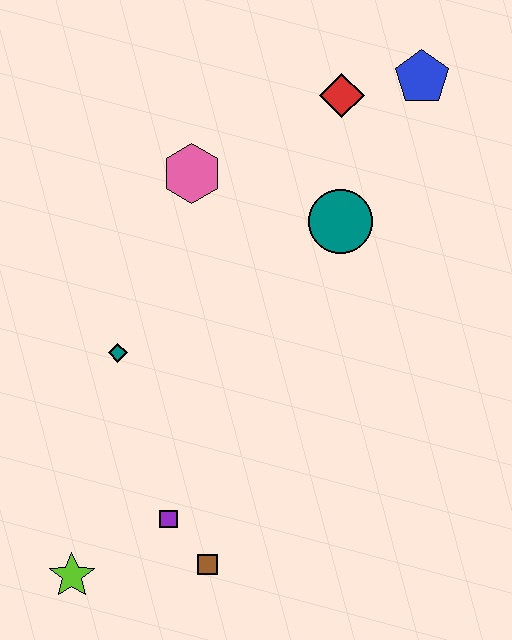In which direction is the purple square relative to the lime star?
The purple square is to the right of the lime star.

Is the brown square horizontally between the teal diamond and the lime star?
No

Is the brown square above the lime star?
Yes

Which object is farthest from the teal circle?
The lime star is farthest from the teal circle.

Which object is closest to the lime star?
The purple square is closest to the lime star.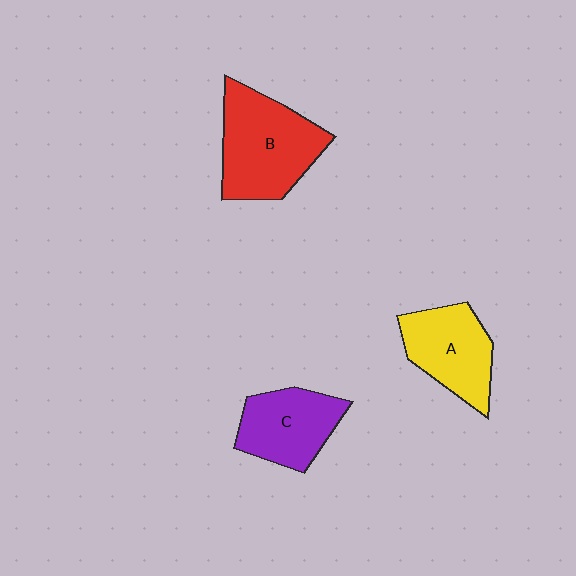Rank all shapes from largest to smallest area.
From largest to smallest: B (red), A (yellow), C (purple).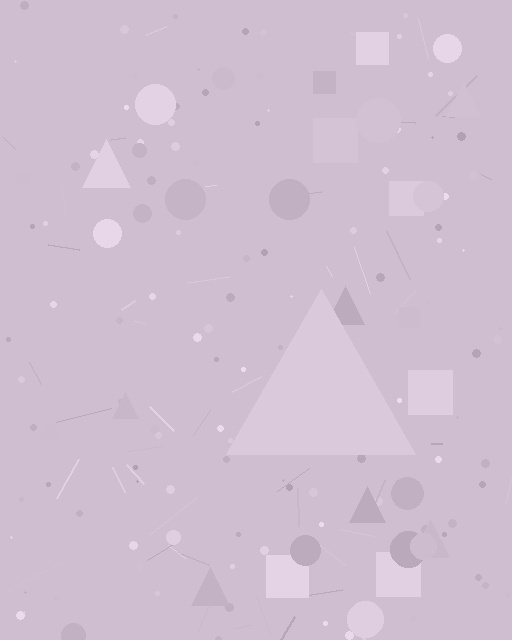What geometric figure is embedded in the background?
A triangle is embedded in the background.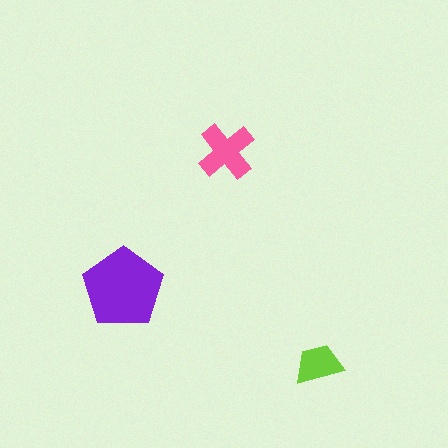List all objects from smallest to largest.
The lime trapezoid, the pink cross, the purple pentagon.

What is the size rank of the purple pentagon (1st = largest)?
1st.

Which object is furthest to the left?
The purple pentagon is leftmost.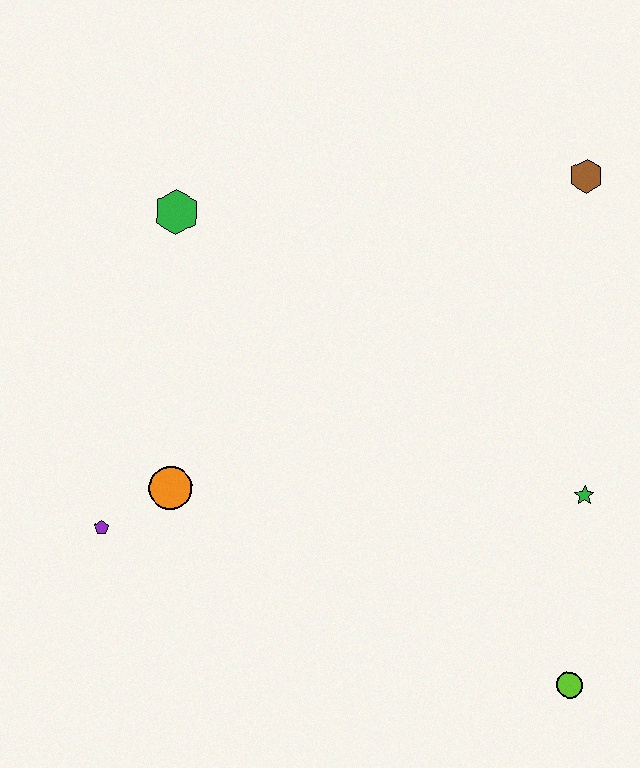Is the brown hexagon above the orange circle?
Yes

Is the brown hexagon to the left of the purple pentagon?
No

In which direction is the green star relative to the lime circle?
The green star is above the lime circle.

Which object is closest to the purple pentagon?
The orange circle is closest to the purple pentagon.